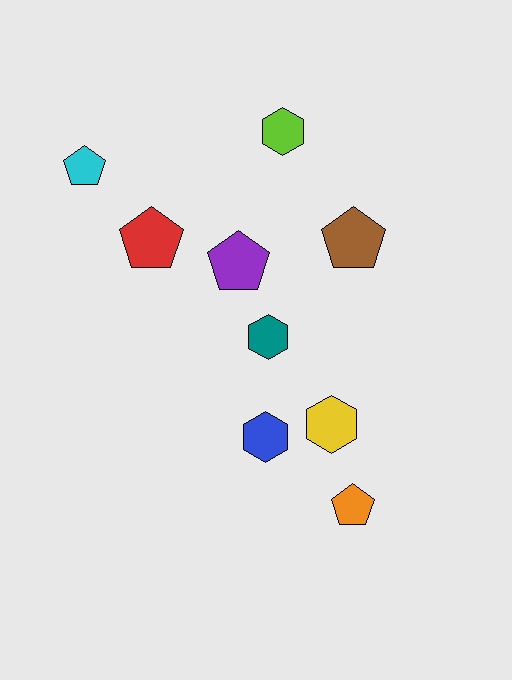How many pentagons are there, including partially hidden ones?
There are 5 pentagons.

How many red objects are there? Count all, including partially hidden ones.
There is 1 red object.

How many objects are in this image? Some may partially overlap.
There are 9 objects.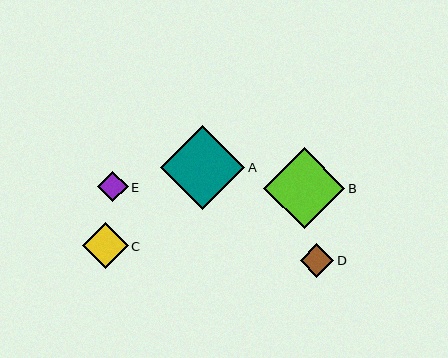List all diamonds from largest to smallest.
From largest to smallest: A, B, C, D, E.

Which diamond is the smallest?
Diamond E is the smallest with a size of approximately 31 pixels.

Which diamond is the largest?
Diamond A is the largest with a size of approximately 84 pixels.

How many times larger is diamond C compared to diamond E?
Diamond C is approximately 1.5 times the size of diamond E.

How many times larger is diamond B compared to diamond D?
Diamond B is approximately 2.4 times the size of diamond D.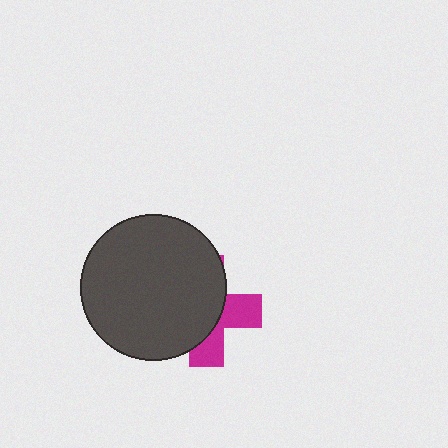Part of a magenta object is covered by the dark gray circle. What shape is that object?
It is a cross.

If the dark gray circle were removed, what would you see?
You would see the complete magenta cross.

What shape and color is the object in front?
The object in front is a dark gray circle.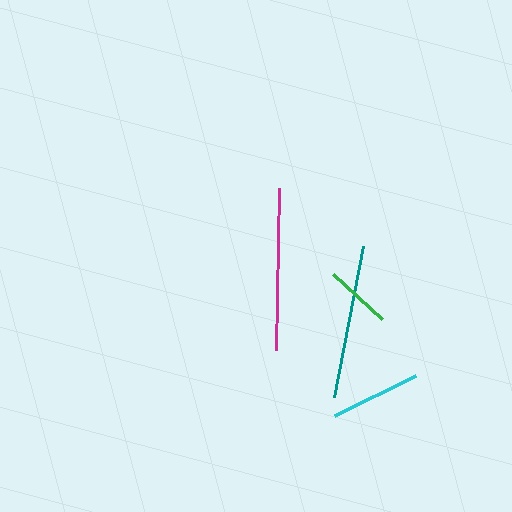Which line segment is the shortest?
The green line is the shortest at approximately 67 pixels.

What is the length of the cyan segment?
The cyan segment is approximately 91 pixels long.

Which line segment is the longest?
The magenta line is the longest at approximately 163 pixels.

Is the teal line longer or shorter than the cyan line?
The teal line is longer than the cyan line.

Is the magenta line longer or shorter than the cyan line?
The magenta line is longer than the cyan line.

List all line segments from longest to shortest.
From longest to shortest: magenta, teal, cyan, green.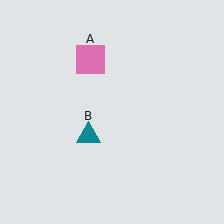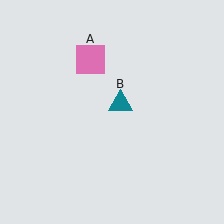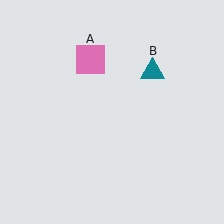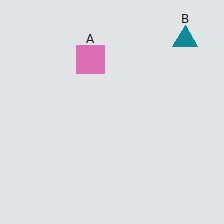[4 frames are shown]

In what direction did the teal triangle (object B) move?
The teal triangle (object B) moved up and to the right.